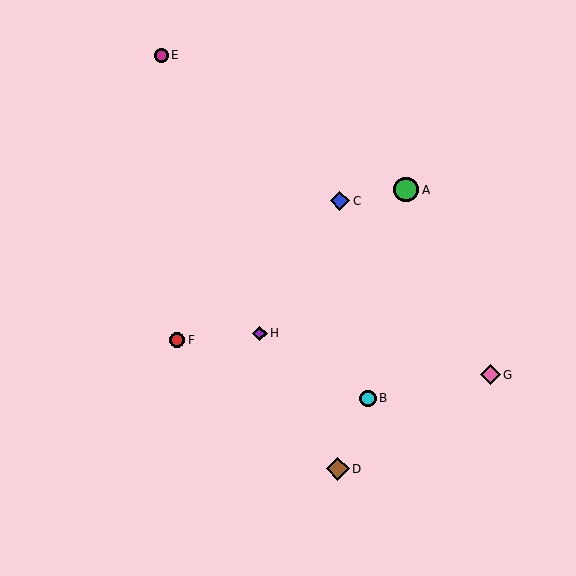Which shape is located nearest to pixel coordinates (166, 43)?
The magenta circle (labeled E) at (161, 55) is nearest to that location.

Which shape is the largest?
The green circle (labeled A) is the largest.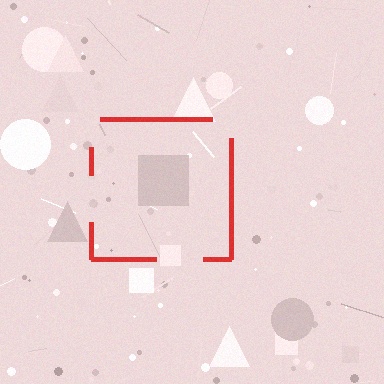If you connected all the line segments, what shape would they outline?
They would outline a square.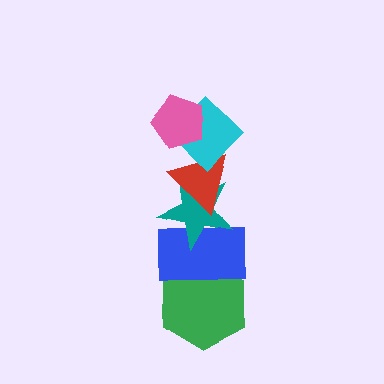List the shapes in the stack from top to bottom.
From top to bottom: the pink pentagon, the cyan diamond, the red triangle, the teal star, the blue rectangle, the green hexagon.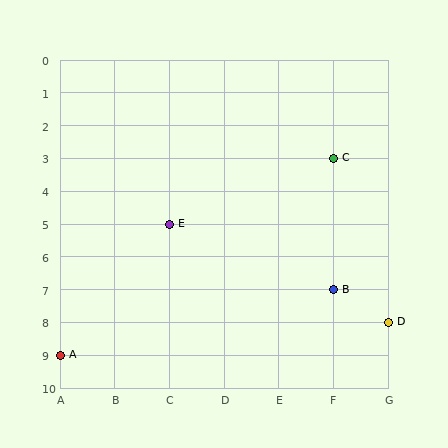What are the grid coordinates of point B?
Point B is at grid coordinates (F, 7).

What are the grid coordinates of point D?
Point D is at grid coordinates (G, 8).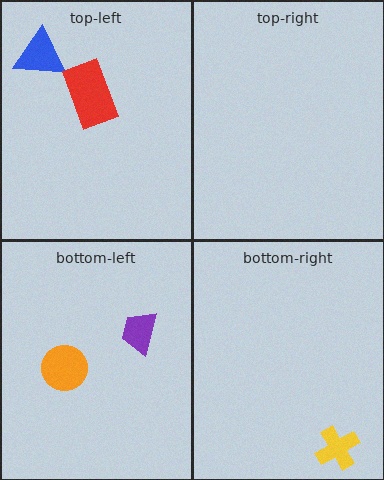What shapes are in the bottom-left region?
The purple trapezoid, the orange circle.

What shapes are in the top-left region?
The blue triangle, the red rectangle.